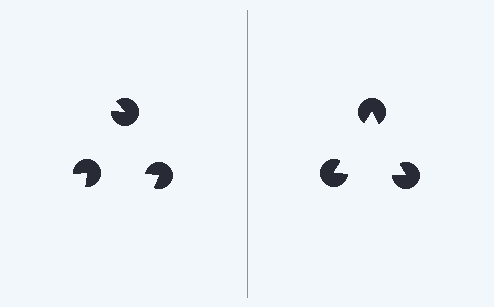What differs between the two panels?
The pac-man discs are positioned identically on both sides; only the wedge orientations differ. On the right they align to a triangle; on the left they are misaligned.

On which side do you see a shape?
An illusory triangle appears on the right side. On the left side the wedge cuts are rotated, so no coherent shape forms.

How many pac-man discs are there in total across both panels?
6 — 3 on each side.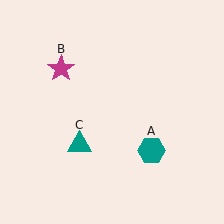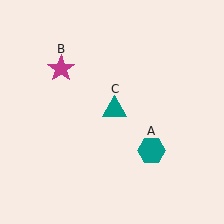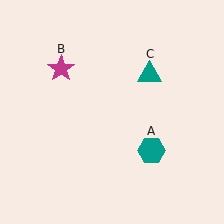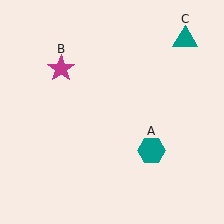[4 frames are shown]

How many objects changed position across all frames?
1 object changed position: teal triangle (object C).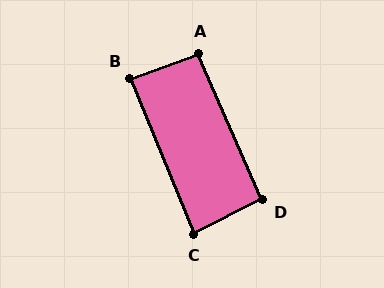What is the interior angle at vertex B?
Approximately 87 degrees (approximately right).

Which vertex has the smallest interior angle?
C, at approximately 86 degrees.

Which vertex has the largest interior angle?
A, at approximately 94 degrees.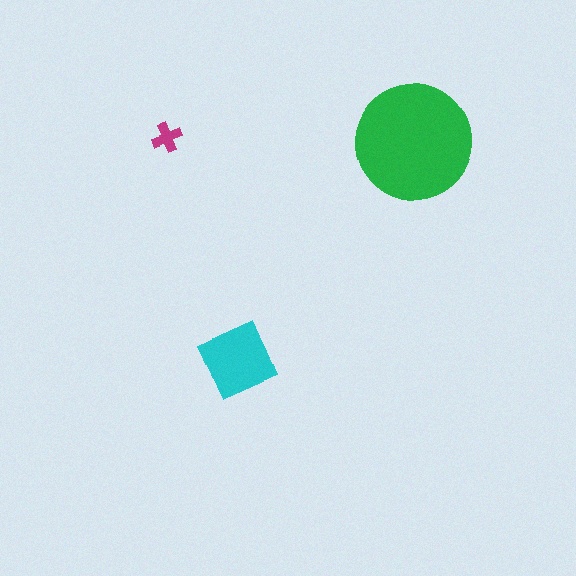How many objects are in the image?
There are 3 objects in the image.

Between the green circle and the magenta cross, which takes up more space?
The green circle.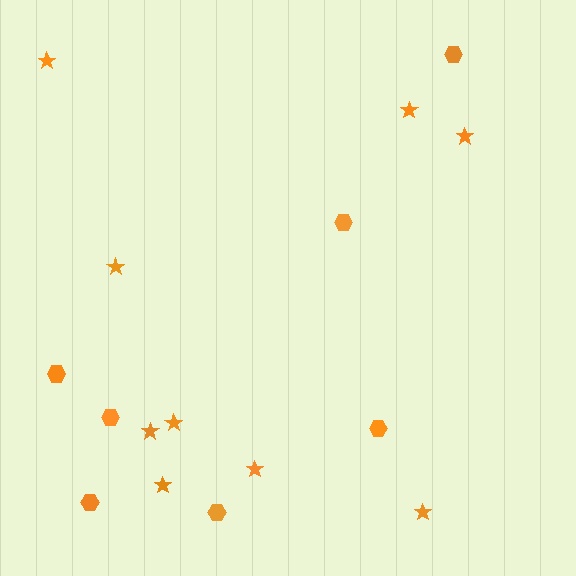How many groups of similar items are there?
There are 2 groups: one group of hexagons (7) and one group of stars (9).